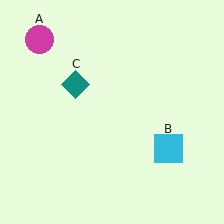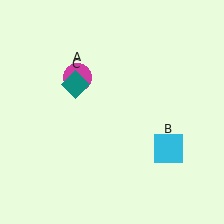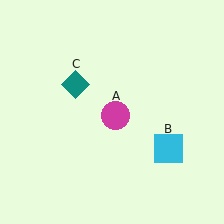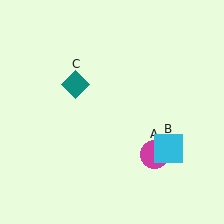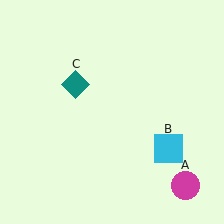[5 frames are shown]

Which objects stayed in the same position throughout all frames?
Cyan square (object B) and teal diamond (object C) remained stationary.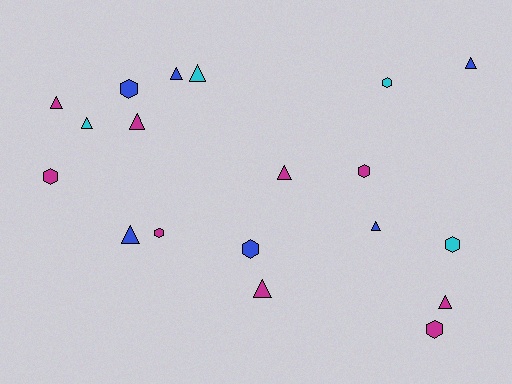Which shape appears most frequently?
Triangle, with 11 objects.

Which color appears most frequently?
Magenta, with 9 objects.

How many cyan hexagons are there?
There are 2 cyan hexagons.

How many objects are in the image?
There are 19 objects.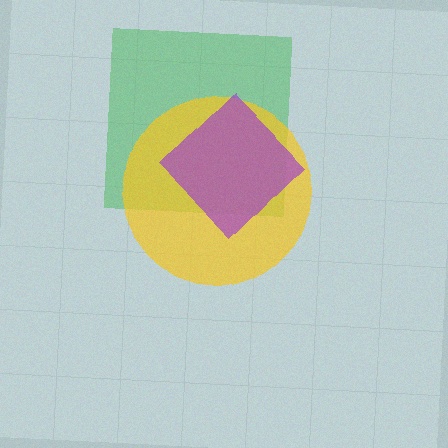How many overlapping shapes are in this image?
There are 3 overlapping shapes in the image.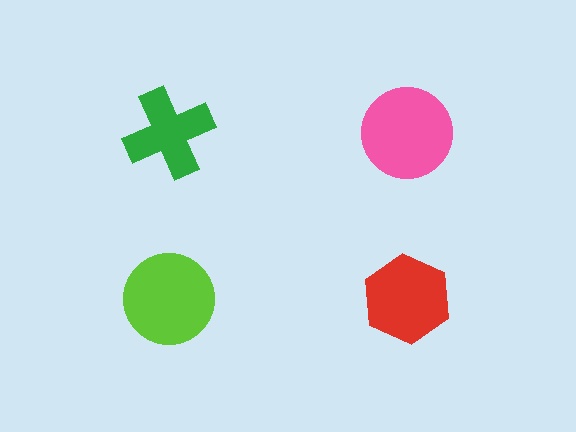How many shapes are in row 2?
2 shapes.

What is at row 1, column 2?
A pink circle.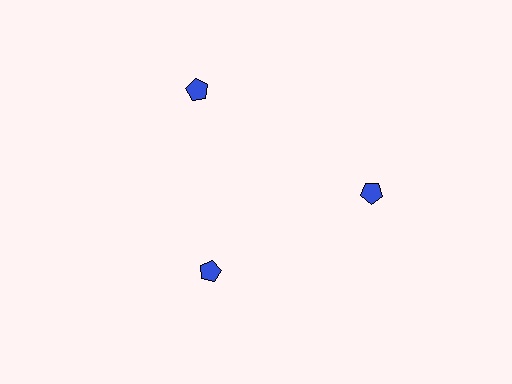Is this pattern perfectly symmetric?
No. The 3 blue pentagons are arranged in a ring, but one element near the 7 o'clock position is pulled inward toward the center, breaking the 3-fold rotational symmetry.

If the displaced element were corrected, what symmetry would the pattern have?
It would have 3-fold rotational symmetry — the pattern would map onto itself every 120 degrees.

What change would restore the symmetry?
The symmetry would be restored by moving it outward, back onto the ring so that all 3 pentagons sit at equal angles and equal distance from the center.